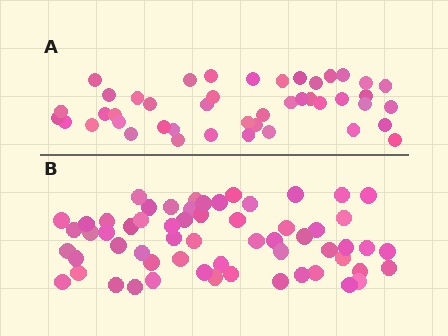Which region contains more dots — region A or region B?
Region B (the bottom region) has more dots.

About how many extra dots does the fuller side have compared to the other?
Region B has approximately 15 more dots than region A.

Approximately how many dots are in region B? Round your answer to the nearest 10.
About 60 dots.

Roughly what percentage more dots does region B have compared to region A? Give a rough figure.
About 35% more.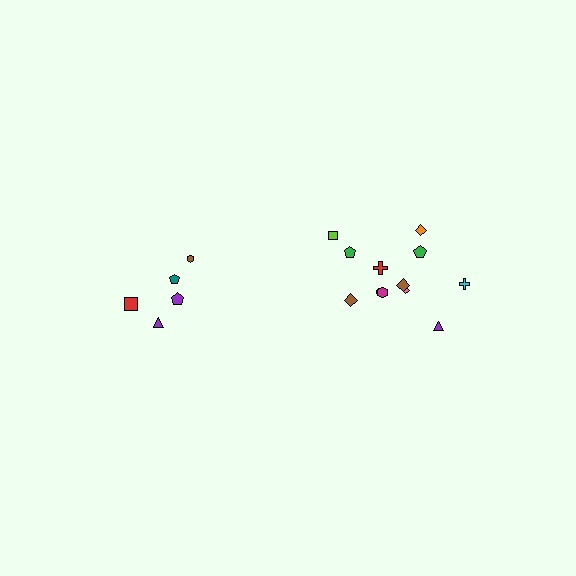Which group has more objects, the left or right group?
The right group.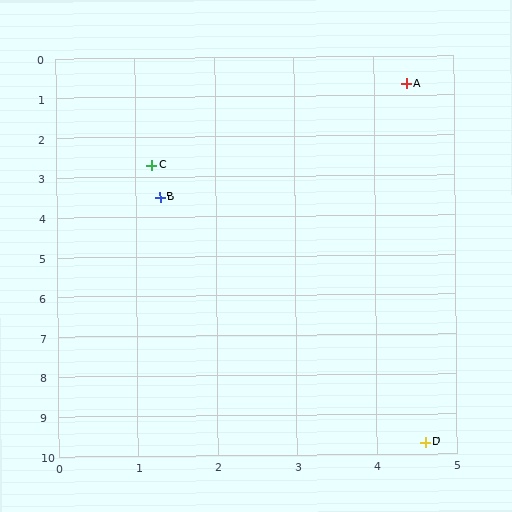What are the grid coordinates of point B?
Point B is at approximately (1.3, 3.5).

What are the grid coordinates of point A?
Point A is at approximately (4.4, 0.7).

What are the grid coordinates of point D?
Point D is at approximately (4.6, 9.7).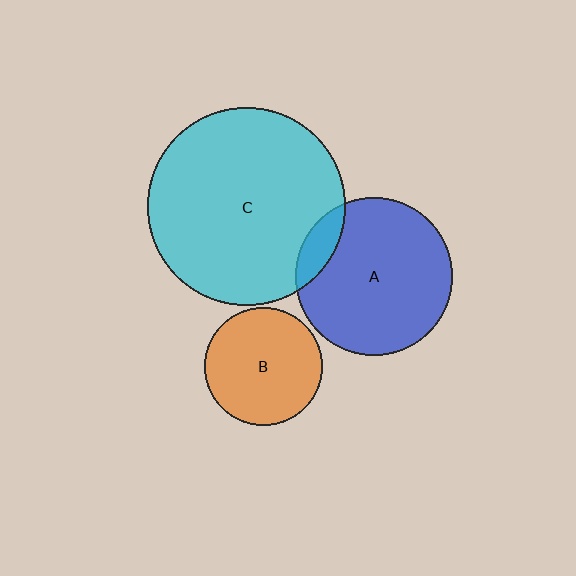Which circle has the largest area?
Circle C (cyan).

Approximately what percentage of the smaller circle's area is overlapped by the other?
Approximately 10%.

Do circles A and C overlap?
Yes.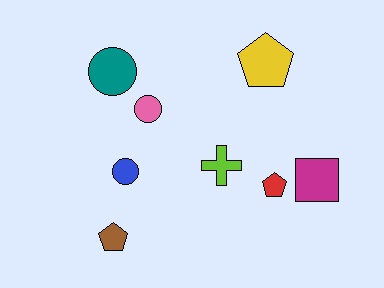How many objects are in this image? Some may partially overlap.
There are 8 objects.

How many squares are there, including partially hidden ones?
There is 1 square.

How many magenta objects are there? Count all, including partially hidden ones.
There is 1 magenta object.